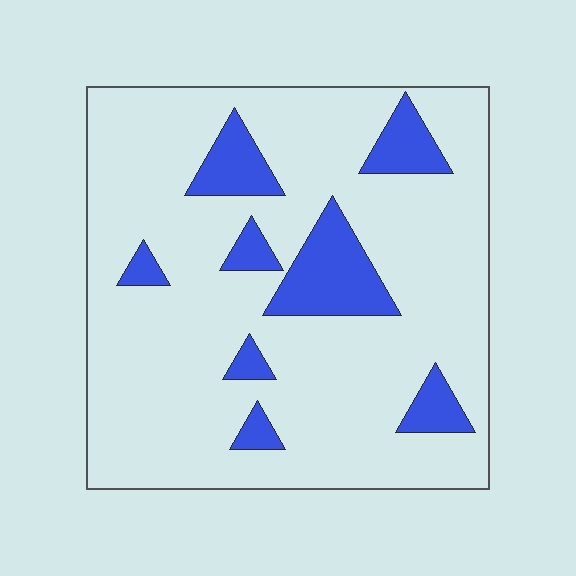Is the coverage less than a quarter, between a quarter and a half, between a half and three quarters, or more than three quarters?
Less than a quarter.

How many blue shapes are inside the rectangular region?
8.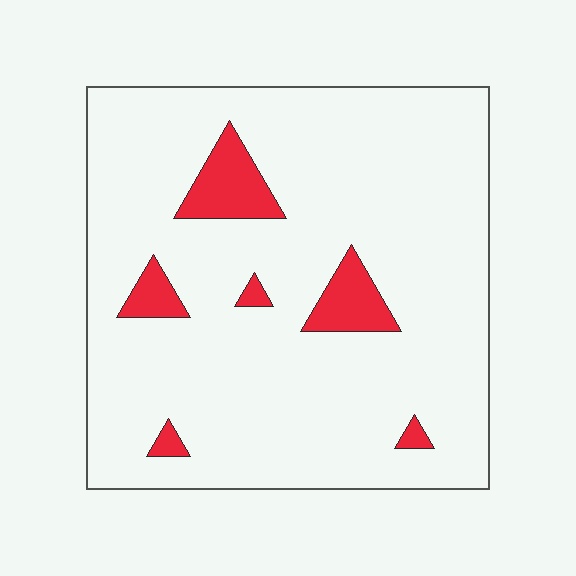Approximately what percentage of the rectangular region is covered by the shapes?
Approximately 10%.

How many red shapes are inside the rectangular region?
6.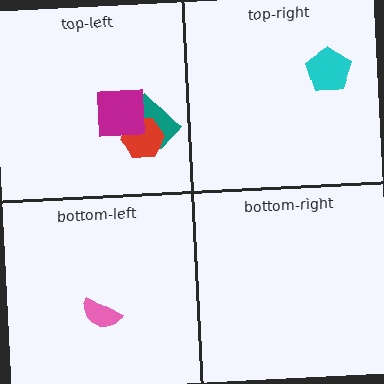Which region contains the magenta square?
The top-left region.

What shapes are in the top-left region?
The teal rectangle, the red hexagon, the magenta square.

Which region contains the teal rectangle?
The top-left region.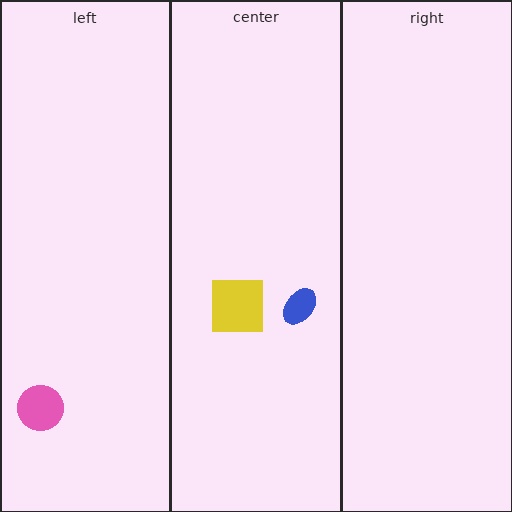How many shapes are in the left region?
1.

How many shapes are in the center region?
2.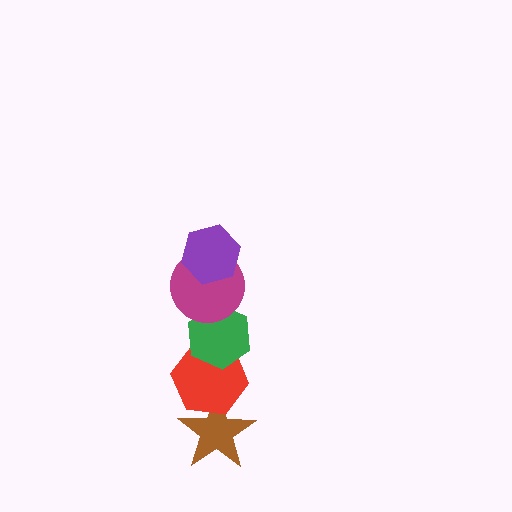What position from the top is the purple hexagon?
The purple hexagon is 1st from the top.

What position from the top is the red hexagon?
The red hexagon is 4th from the top.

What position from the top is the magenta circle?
The magenta circle is 2nd from the top.